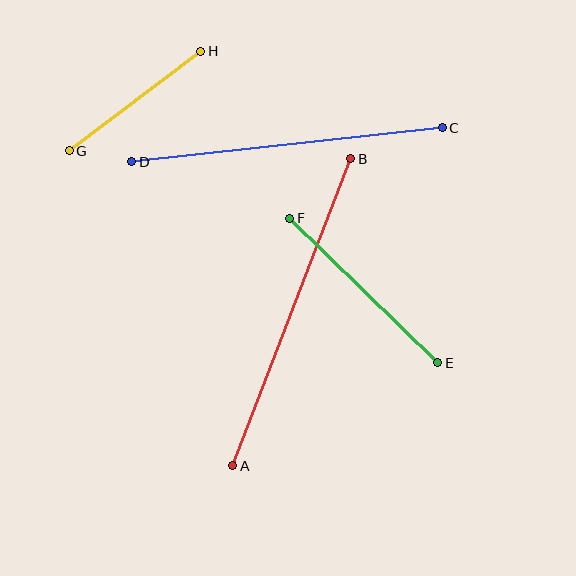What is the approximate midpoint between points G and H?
The midpoint is at approximately (135, 101) pixels.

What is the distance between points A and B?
The distance is approximately 329 pixels.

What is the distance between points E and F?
The distance is approximately 207 pixels.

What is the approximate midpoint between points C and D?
The midpoint is at approximately (287, 145) pixels.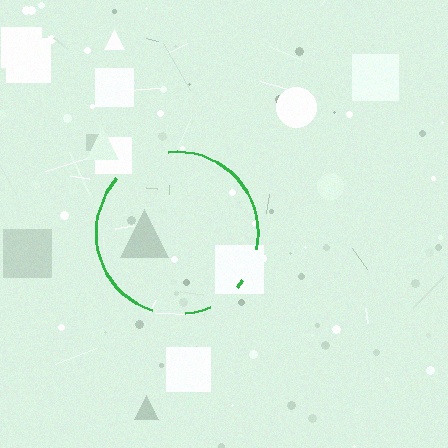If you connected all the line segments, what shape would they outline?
They would outline a circle.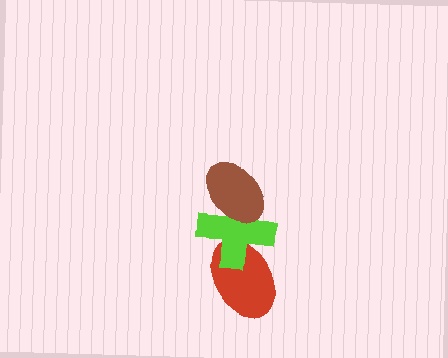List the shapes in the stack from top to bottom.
From top to bottom: the brown ellipse, the lime cross, the red ellipse.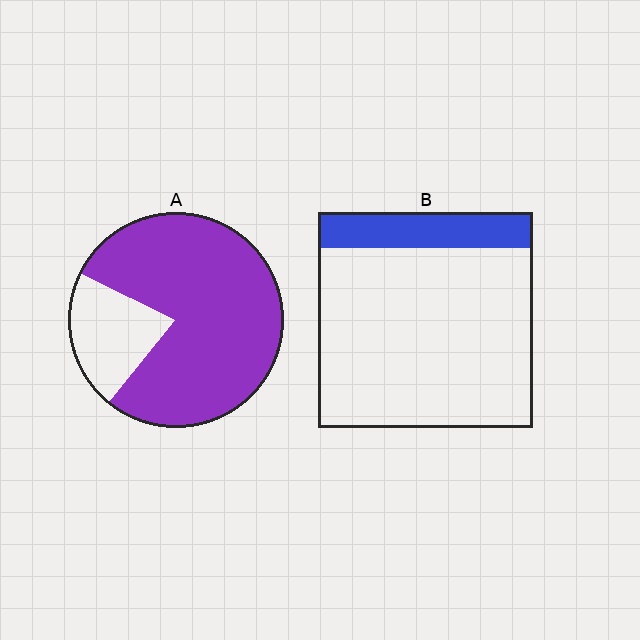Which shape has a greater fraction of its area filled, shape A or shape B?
Shape A.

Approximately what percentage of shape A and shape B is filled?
A is approximately 80% and B is approximately 15%.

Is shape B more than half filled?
No.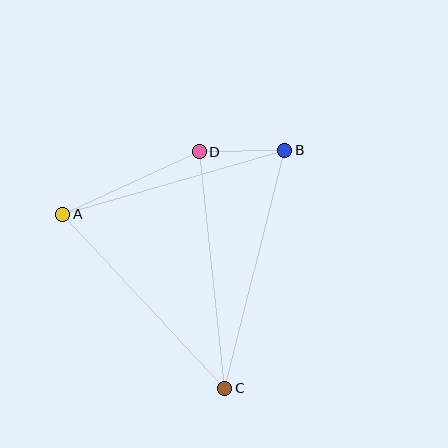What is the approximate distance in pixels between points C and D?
The distance between C and D is approximately 238 pixels.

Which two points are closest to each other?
Points B and D are closest to each other.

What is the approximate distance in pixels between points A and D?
The distance between A and D is approximately 150 pixels.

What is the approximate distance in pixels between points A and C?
The distance between A and C is approximately 238 pixels.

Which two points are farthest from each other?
Points B and C are farthest from each other.